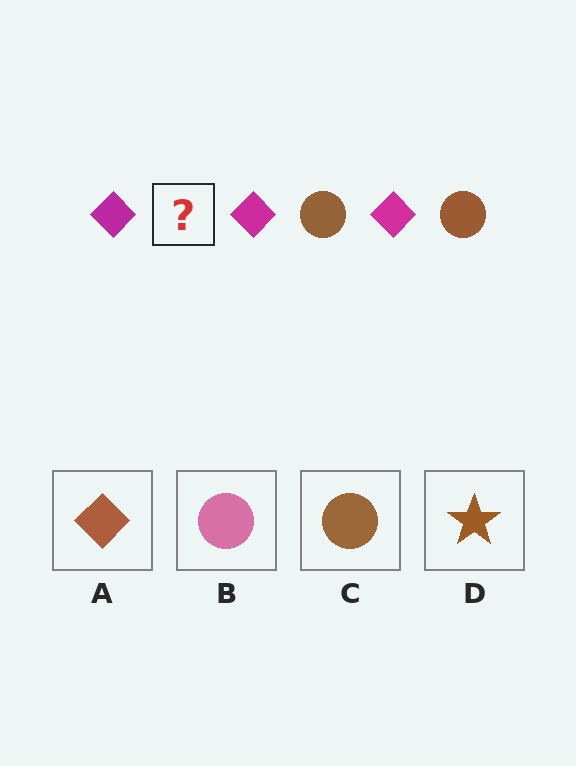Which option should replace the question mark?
Option C.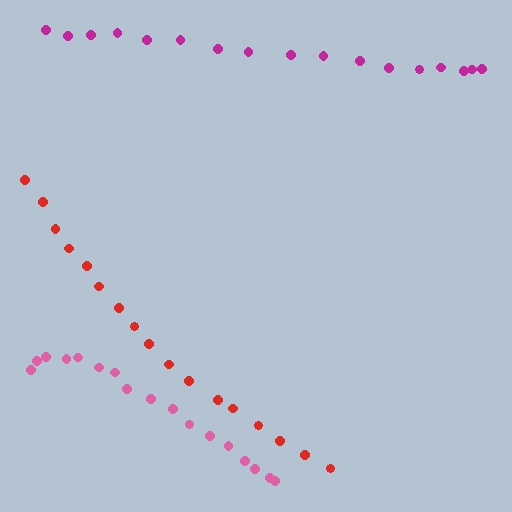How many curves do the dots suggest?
There are 3 distinct paths.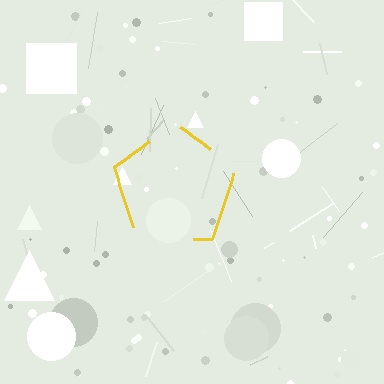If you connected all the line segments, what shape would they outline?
They would outline a pentagon.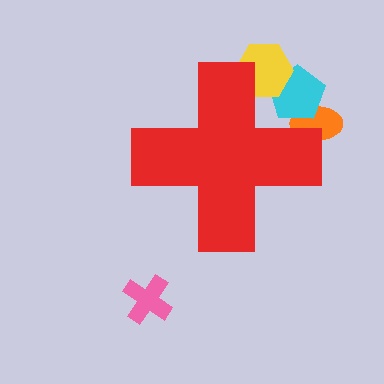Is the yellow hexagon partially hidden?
Yes, the yellow hexagon is partially hidden behind the red cross.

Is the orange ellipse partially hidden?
Yes, the orange ellipse is partially hidden behind the red cross.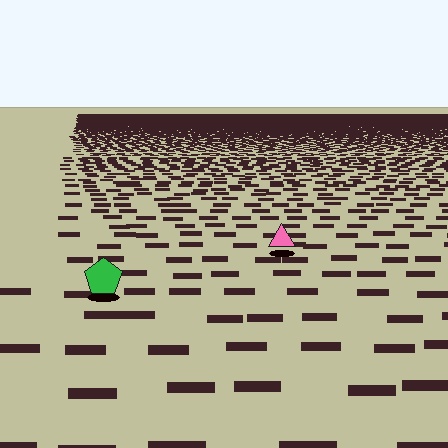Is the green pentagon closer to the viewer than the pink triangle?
Yes. The green pentagon is closer — you can tell from the texture gradient: the ground texture is coarser near it.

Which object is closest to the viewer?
The green pentagon is closest. The texture marks near it are larger and more spread out.